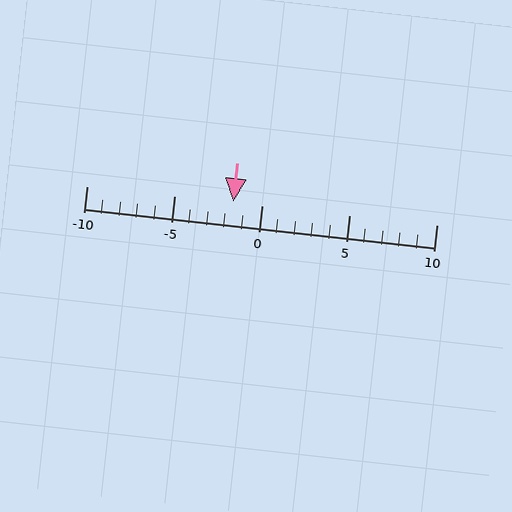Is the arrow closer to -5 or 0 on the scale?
The arrow is closer to 0.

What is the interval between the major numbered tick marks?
The major tick marks are spaced 5 units apart.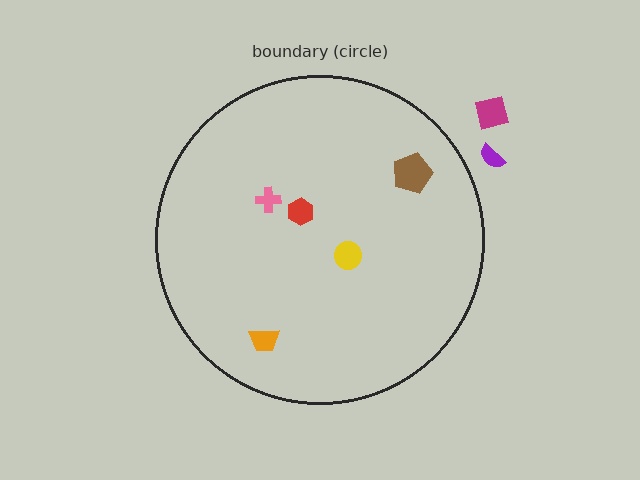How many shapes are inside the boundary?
5 inside, 2 outside.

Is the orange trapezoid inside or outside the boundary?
Inside.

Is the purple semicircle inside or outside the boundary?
Outside.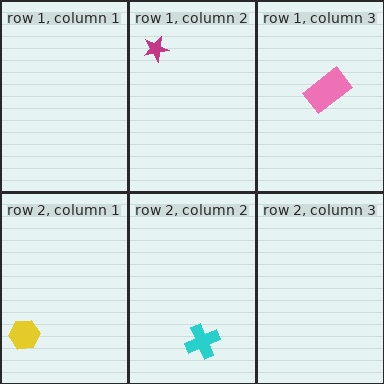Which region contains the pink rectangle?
The row 1, column 3 region.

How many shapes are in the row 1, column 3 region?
1.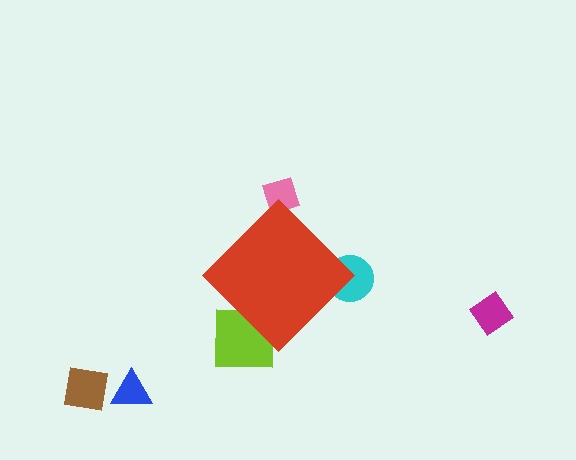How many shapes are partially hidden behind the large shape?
3 shapes are partially hidden.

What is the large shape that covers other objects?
A red diamond.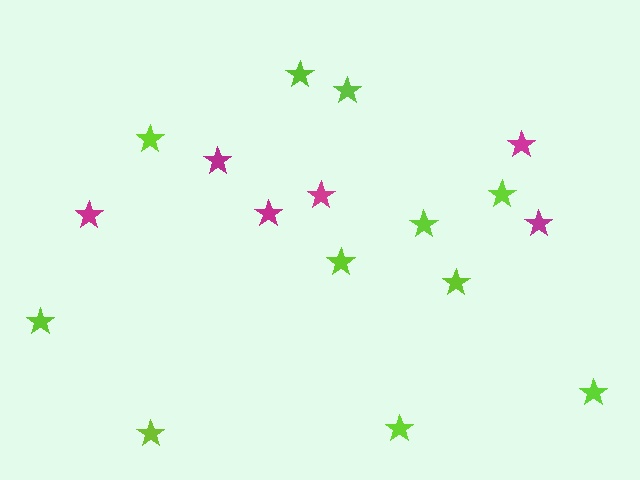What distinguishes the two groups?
There are 2 groups: one group of lime stars (11) and one group of magenta stars (6).